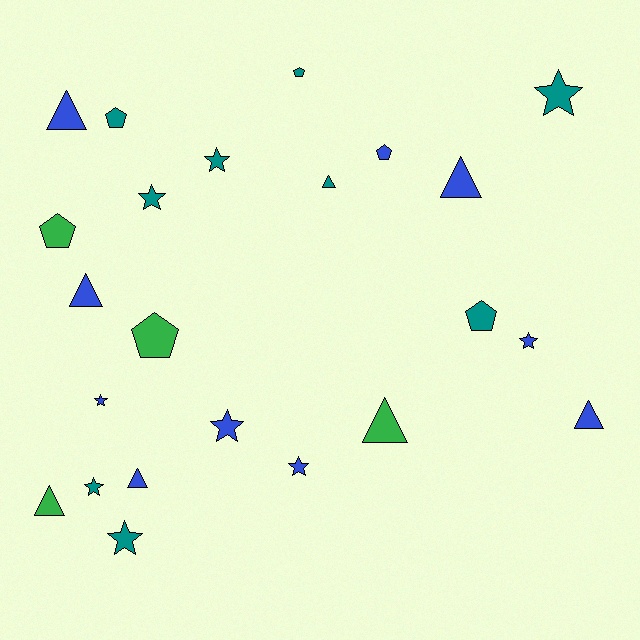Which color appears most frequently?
Blue, with 10 objects.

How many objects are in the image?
There are 23 objects.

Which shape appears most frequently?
Star, with 9 objects.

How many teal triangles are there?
There is 1 teal triangle.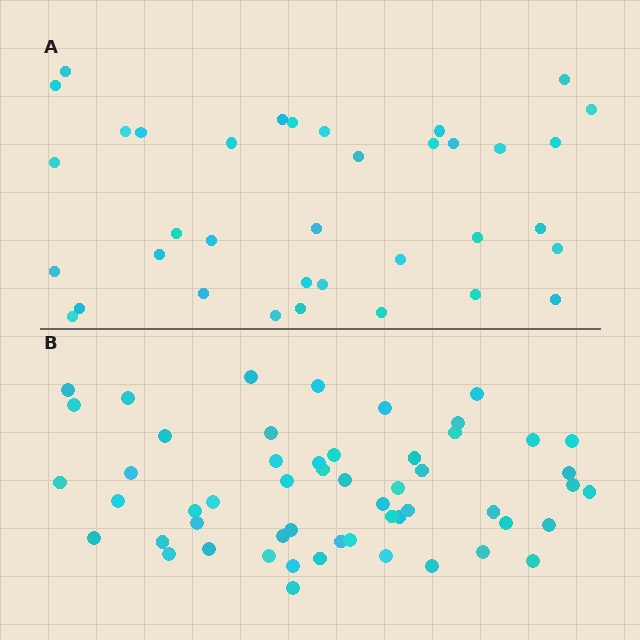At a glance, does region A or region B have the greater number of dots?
Region B (the bottom region) has more dots.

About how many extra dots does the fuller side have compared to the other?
Region B has approximately 20 more dots than region A.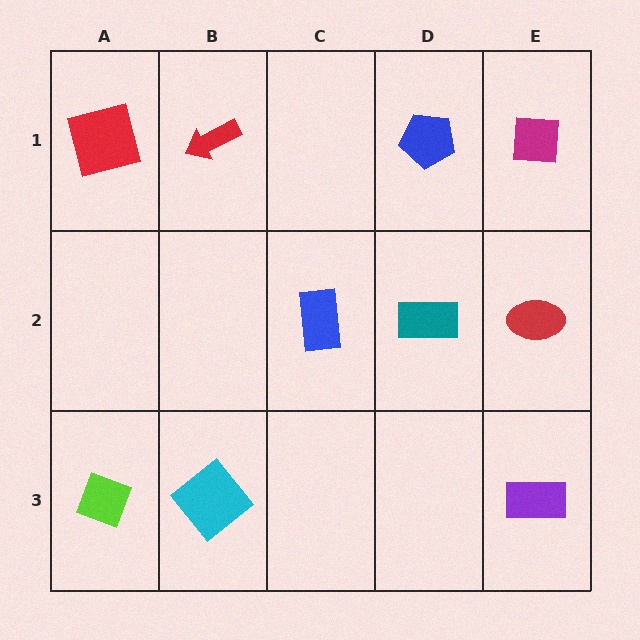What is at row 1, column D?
A blue pentagon.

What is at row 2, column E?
A red ellipse.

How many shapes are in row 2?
3 shapes.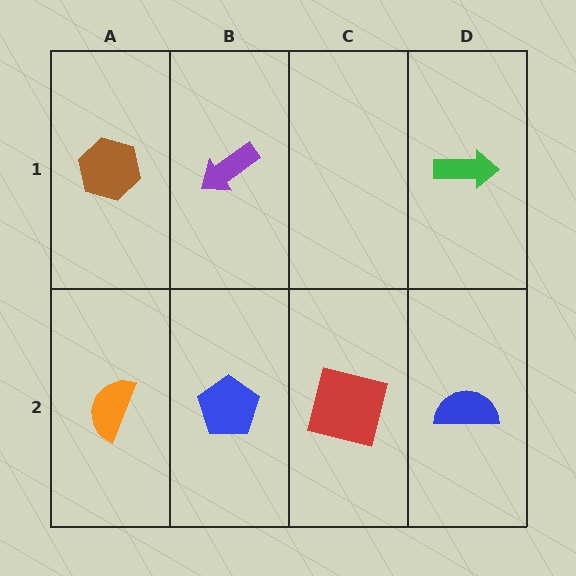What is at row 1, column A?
A brown hexagon.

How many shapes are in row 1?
3 shapes.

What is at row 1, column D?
A green arrow.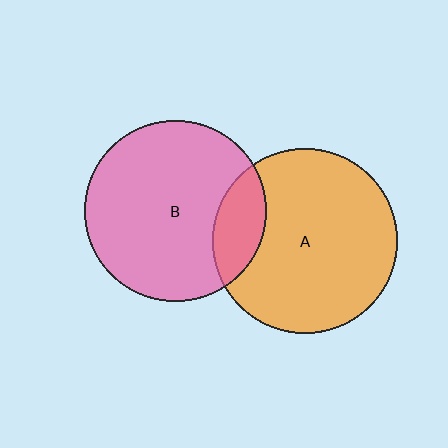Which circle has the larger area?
Circle A (orange).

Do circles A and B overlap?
Yes.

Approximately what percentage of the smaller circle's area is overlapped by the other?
Approximately 15%.